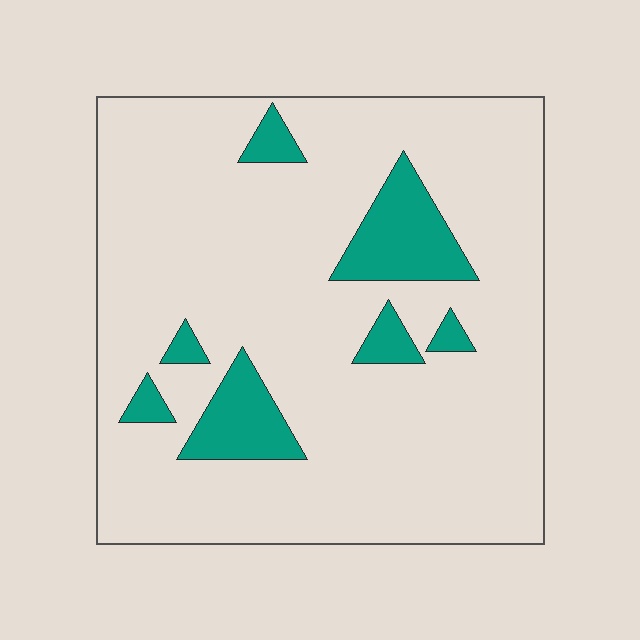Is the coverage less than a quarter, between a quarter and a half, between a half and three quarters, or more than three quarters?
Less than a quarter.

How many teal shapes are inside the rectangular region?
7.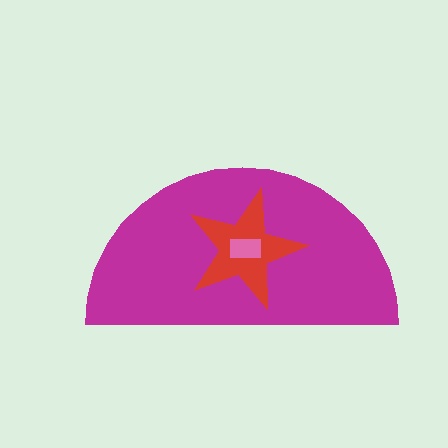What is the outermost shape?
The magenta semicircle.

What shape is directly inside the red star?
The pink rectangle.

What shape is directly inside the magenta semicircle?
The red star.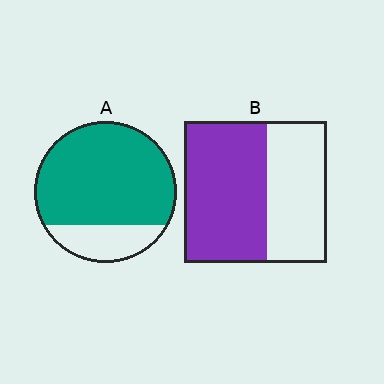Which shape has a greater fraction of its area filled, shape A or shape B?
Shape A.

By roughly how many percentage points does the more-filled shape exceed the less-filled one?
By roughly 20 percentage points (A over B).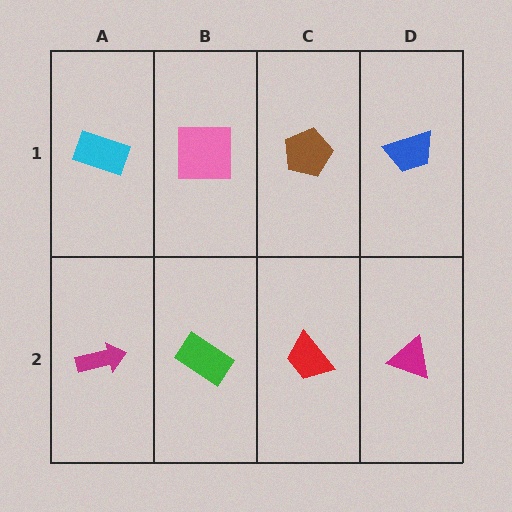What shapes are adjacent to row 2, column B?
A pink square (row 1, column B), a magenta arrow (row 2, column A), a red trapezoid (row 2, column C).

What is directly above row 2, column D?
A blue trapezoid.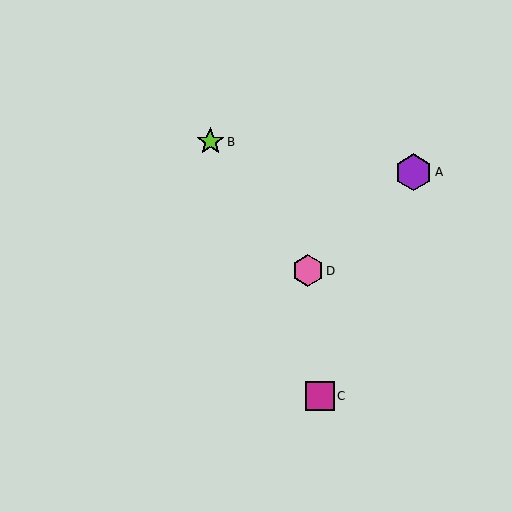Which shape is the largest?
The purple hexagon (labeled A) is the largest.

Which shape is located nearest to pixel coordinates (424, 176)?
The purple hexagon (labeled A) at (413, 172) is nearest to that location.